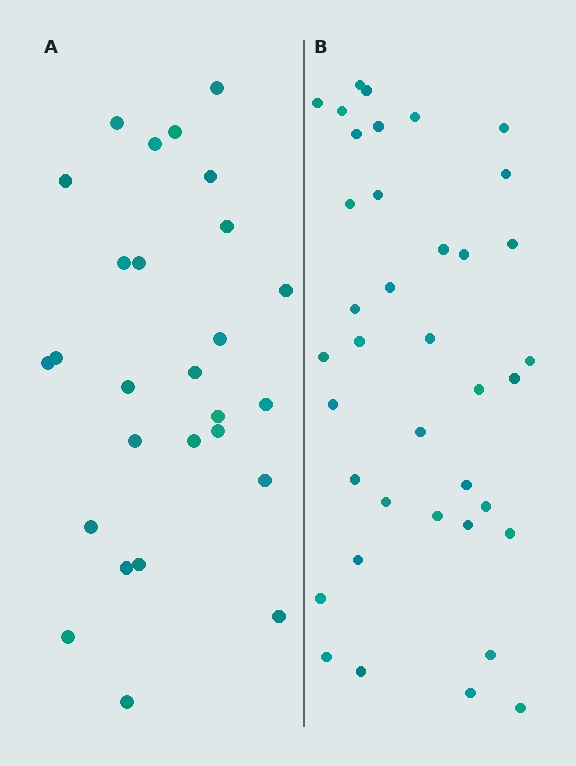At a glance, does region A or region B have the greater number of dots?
Region B (the right region) has more dots.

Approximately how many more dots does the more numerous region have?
Region B has roughly 12 or so more dots than region A.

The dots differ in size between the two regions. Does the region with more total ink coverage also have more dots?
No. Region A has more total ink coverage because its dots are larger, but region B actually contains more individual dots. Total area can be misleading — the number of items is what matters here.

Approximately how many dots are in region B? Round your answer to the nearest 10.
About 40 dots. (The exact count is 38, which rounds to 40.)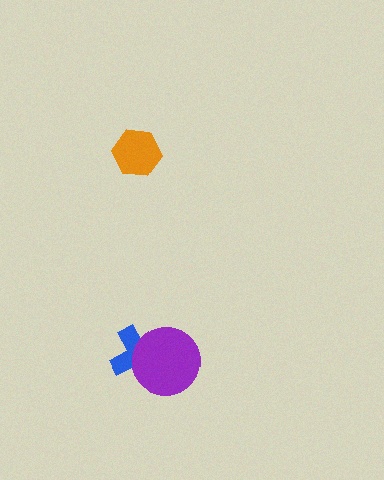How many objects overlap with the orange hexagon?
0 objects overlap with the orange hexagon.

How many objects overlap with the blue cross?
1 object overlaps with the blue cross.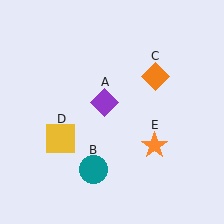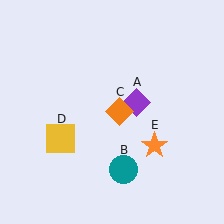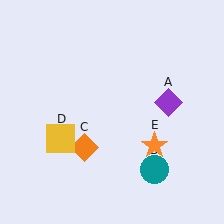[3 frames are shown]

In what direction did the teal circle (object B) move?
The teal circle (object B) moved right.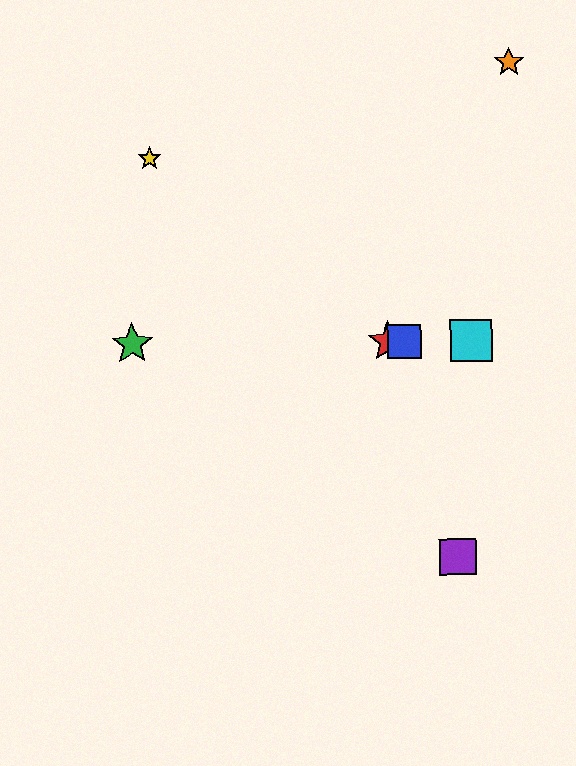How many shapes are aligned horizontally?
4 shapes (the red star, the blue square, the green star, the cyan square) are aligned horizontally.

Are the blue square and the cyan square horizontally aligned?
Yes, both are at y≈341.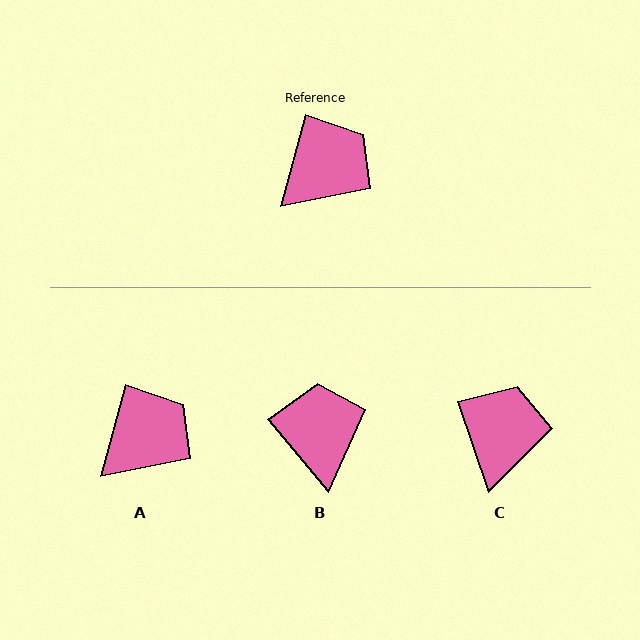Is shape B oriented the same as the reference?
No, it is off by about 54 degrees.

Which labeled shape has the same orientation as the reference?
A.